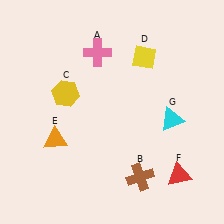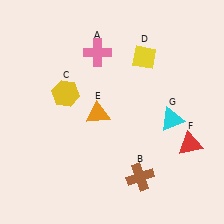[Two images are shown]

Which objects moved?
The objects that moved are: the orange triangle (E), the red triangle (F).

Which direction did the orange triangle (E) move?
The orange triangle (E) moved right.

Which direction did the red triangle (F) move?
The red triangle (F) moved up.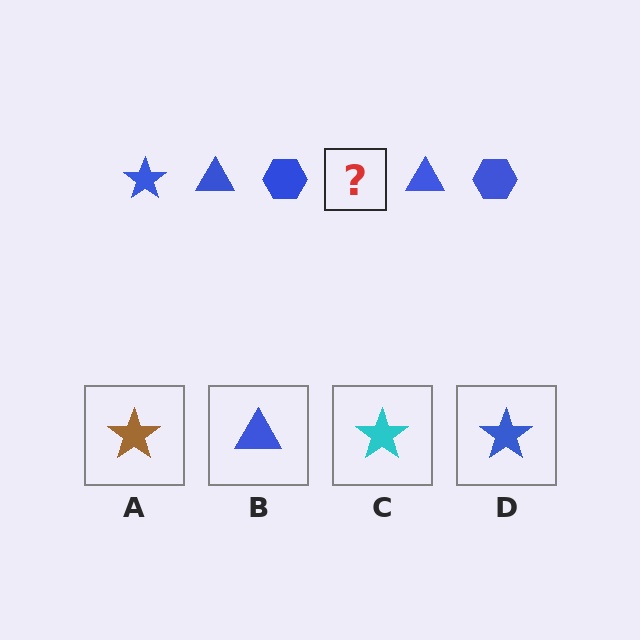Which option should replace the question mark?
Option D.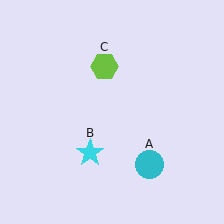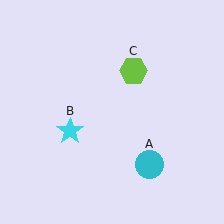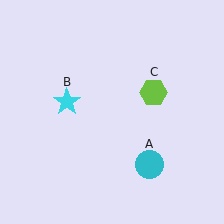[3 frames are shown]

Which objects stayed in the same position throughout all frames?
Cyan circle (object A) remained stationary.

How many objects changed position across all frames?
2 objects changed position: cyan star (object B), lime hexagon (object C).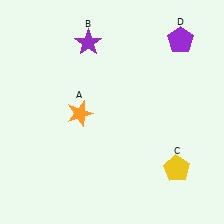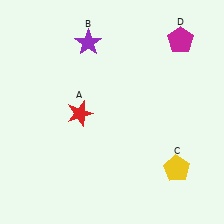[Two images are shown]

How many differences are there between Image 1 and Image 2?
There are 2 differences between the two images.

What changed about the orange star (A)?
In Image 1, A is orange. In Image 2, it changed to red.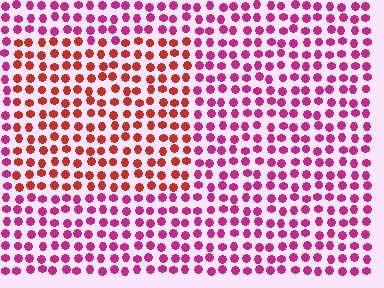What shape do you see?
I see a rectangle.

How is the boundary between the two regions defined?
The boundary is defined purely by a slight shift in hue (about 41 degrees). Spacing, size, and orientation are identical on both sides.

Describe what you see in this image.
The image is filled with small magenta elements in a uniform arrangement. A rectangle-shaped region is visible where the elements are tinted to a slightly different hue, forming a subtle color boundary.